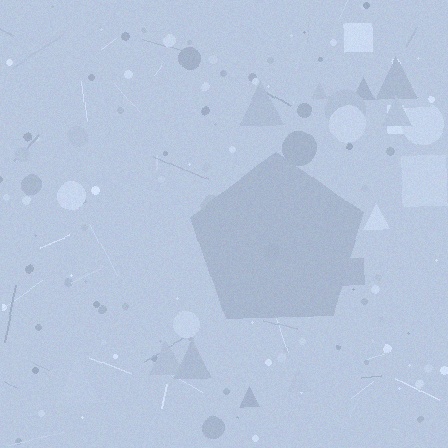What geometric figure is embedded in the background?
A pentagon is embedded in the background.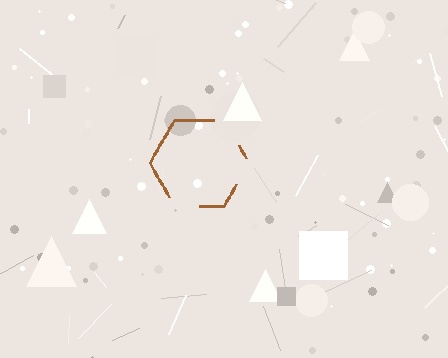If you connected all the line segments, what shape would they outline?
They would outline a hexagon.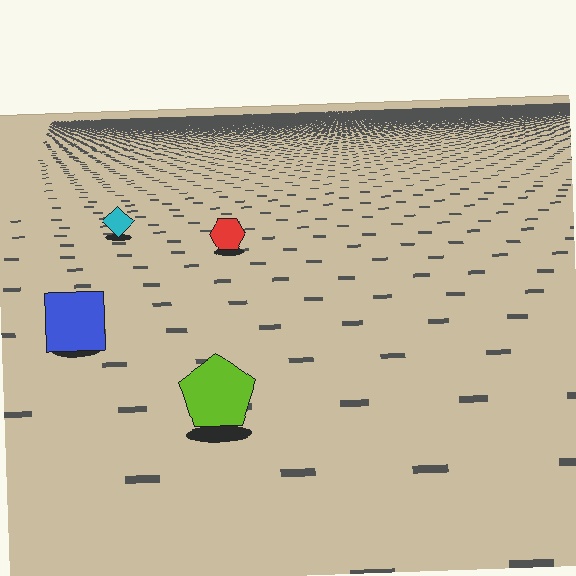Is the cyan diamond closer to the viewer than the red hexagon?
No. The red hexagon is closer — you can tell from the texture gradient: the ground texture is coarser near it.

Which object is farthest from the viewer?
The cyan diamond is farthest from the viewer. It appears smaller and the ground texture around it is denser.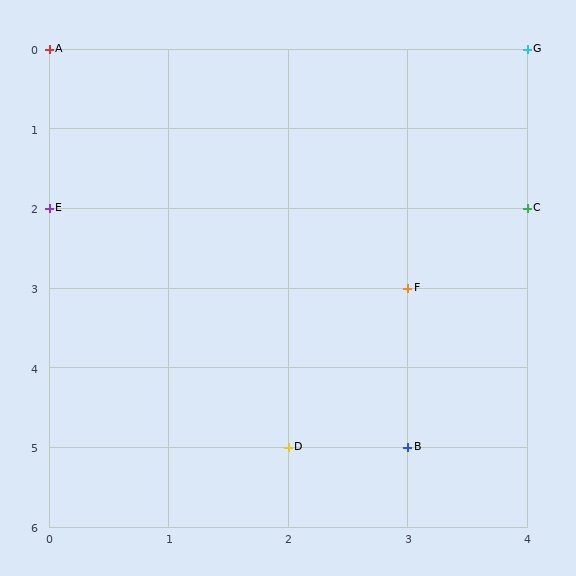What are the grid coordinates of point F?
Point F is at grid coordinates (3, 3).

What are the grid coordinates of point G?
Point G is at grid coordinates (4, 0).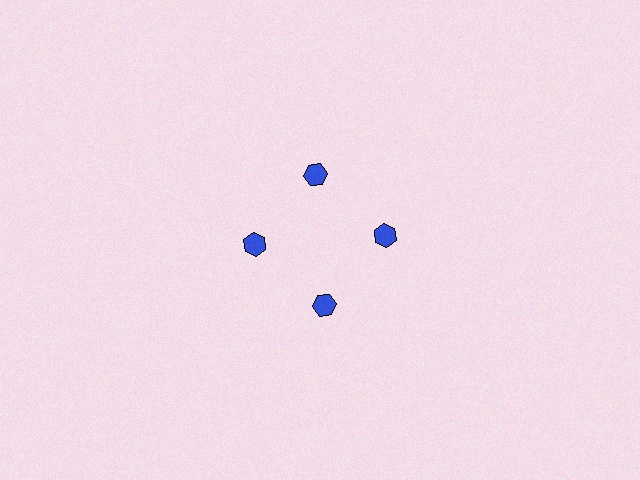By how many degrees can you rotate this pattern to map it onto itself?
The pattern maps onto itself every 90 degrees of rotation.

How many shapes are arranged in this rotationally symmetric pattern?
There are 4 shapes, arranged in 4 groups of 1.